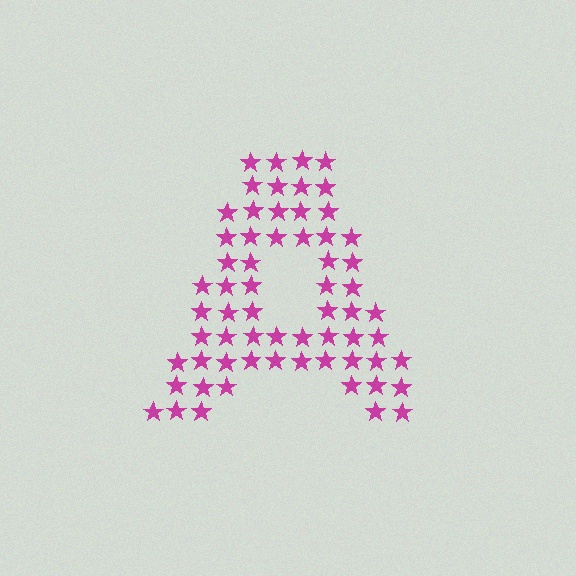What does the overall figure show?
The overall figure shows the letter A.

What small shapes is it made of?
It is made of small stars.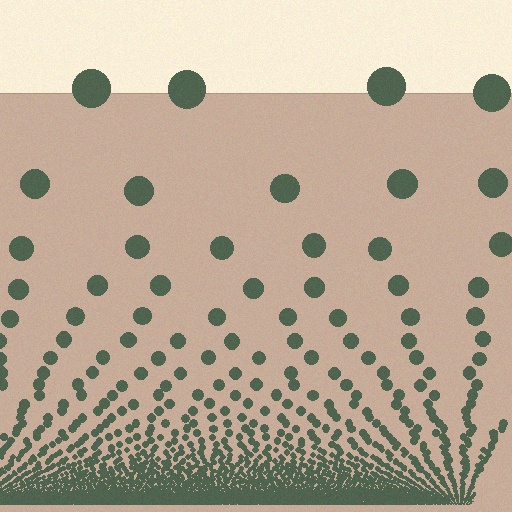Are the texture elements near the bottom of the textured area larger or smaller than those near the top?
Smaller. The gradient is inverted — elements near the bottom are smaller and denser.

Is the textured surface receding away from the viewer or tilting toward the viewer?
The surface appears to tilt toward the viewer. Texture elements get larger and sparser toward the top.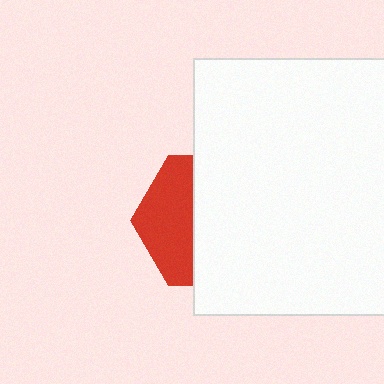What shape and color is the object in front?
The object in front is a white square.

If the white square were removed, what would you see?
You would see the complete red hexagon.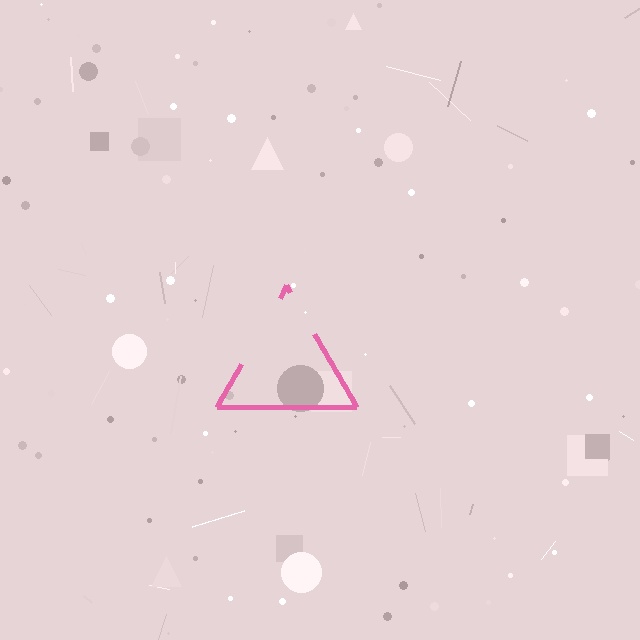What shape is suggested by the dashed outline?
The dashed outline suggests a triangle.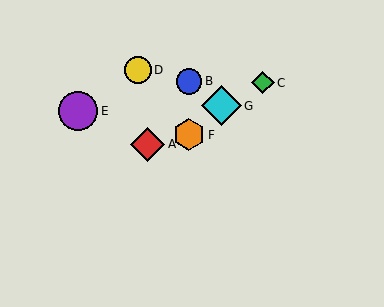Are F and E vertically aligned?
No, F is at x≈189 and E is at x≈78.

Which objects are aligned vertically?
Objects B, F are aligned vertically.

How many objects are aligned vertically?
2 objects (B, F) are aligned vertically.